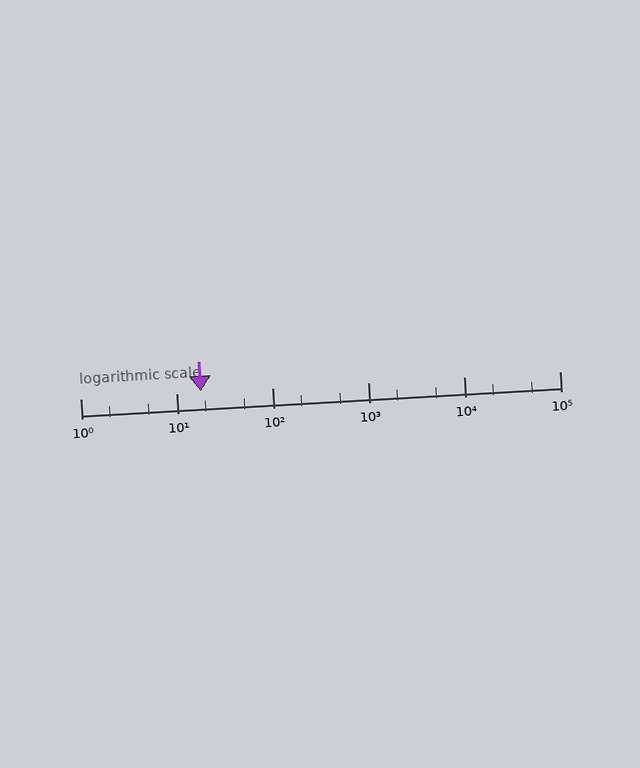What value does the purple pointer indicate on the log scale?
The pointer indicates approximately 18.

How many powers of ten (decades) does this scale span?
The scale spans 5 decades, from 1 to 100000.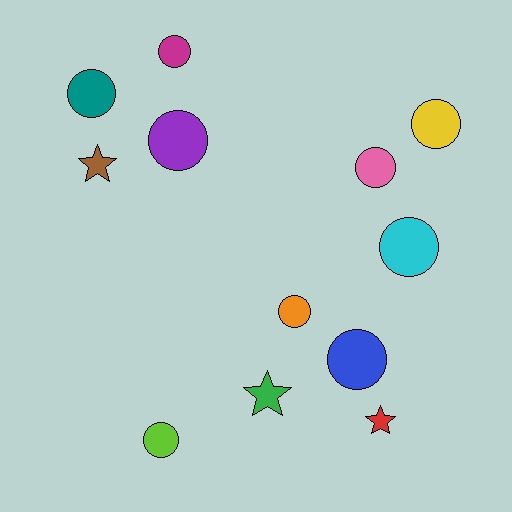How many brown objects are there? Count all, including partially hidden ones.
There is 1 brown object.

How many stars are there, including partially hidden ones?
There are 3 stars.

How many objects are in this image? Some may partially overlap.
There are 12 objects.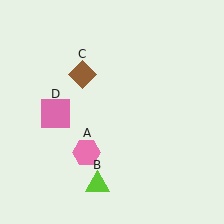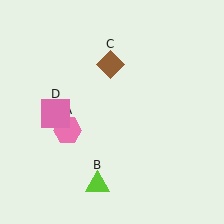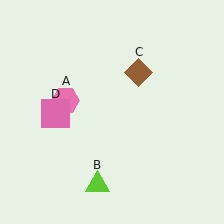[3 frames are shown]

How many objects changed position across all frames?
2 objects changed position: pink hexagon (object A), brown diamond (object C).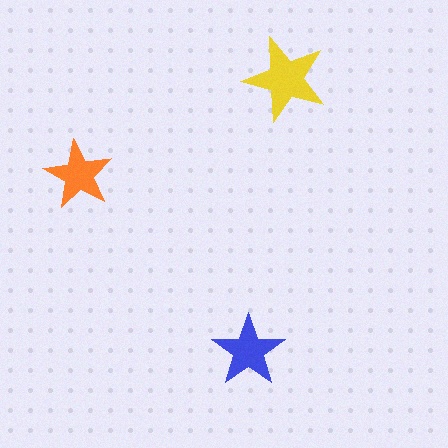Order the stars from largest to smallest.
the yellow one, the blue one, the orange one.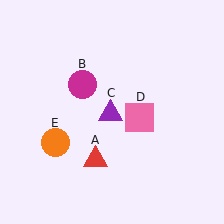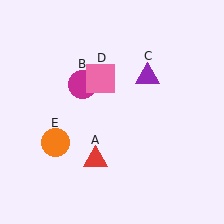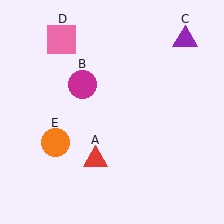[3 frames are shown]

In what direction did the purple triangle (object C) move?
The purple triangle (object C) moved up and to the right.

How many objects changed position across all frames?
2 objects changed position: purple triangle (object C), pink square (object D).